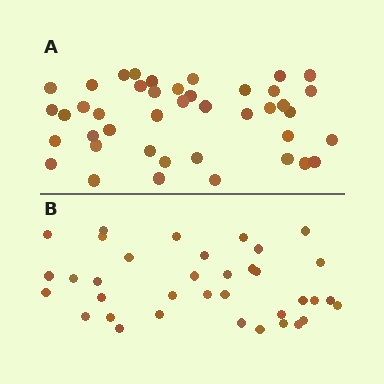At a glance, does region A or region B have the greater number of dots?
Region A (the top region) has more dots.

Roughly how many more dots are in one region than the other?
Region A has about 6 more dots than region B.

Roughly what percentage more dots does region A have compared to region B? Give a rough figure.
About 15% more.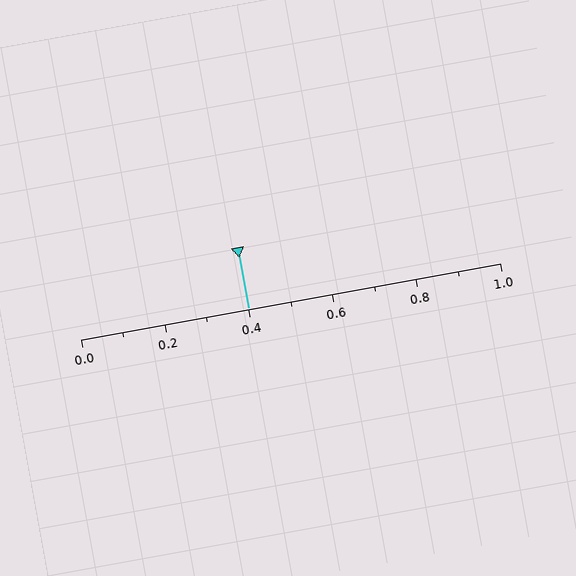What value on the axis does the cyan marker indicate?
The marker indicates approximately 0.4.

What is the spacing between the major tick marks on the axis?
The major ticks are spaced 0.2 apart.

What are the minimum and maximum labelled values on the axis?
The axis runs from 0.0 to 1.0.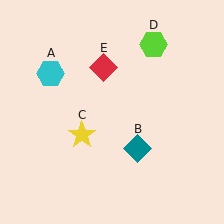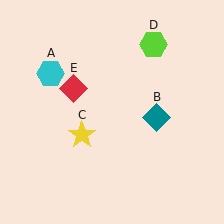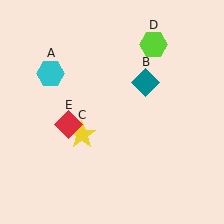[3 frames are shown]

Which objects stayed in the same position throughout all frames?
Cyan hexagon (object A) and yellow star (object C) and lime hexagon (object D) remained stationary.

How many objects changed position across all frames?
2 objects changed position: teal diamond (object B), red diamond (object E).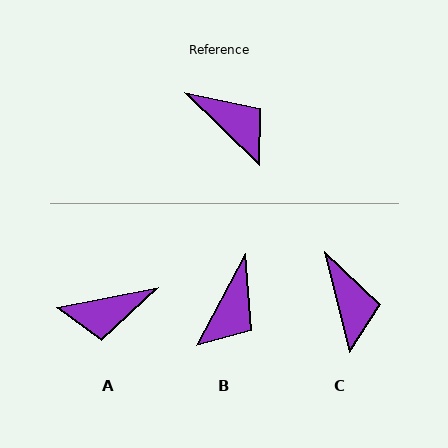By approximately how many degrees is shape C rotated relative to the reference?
Approximately 32 degrees clockwise.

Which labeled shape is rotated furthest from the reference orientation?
A, about 125 degrees away.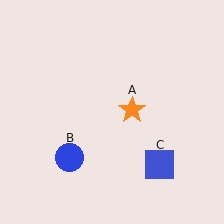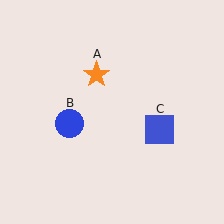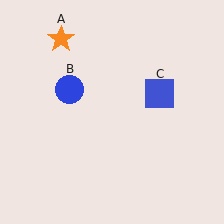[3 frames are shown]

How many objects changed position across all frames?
3 objects changed position: orange star (object A), blue circle (object B), blue square (object C).